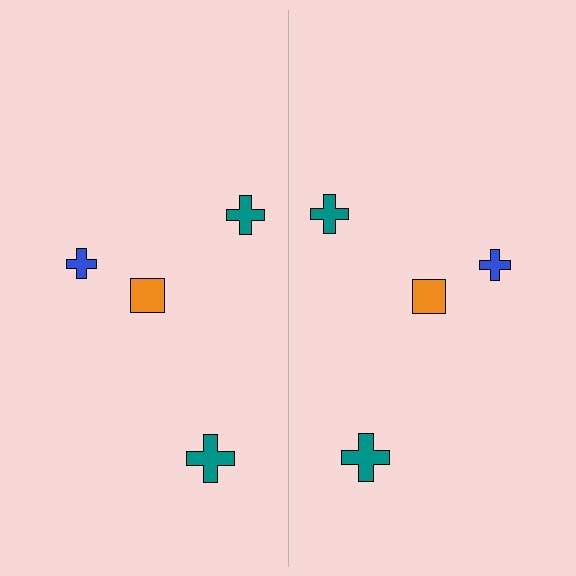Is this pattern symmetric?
Yes, this pattern has bilateral (reflection) symmetry.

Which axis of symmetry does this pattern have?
The pattern has a vertical axis of symmetry running through the center of the image.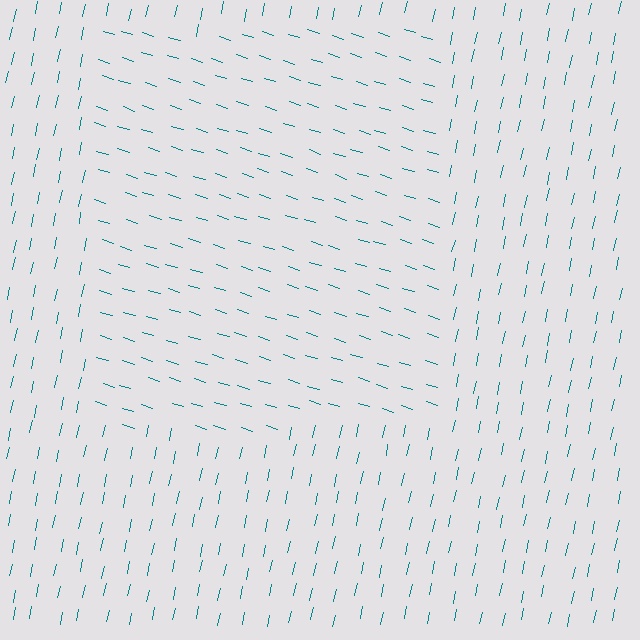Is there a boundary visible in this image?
Yes, there is a texture boundary formed by a change in line orientation.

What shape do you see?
I see a rectangle.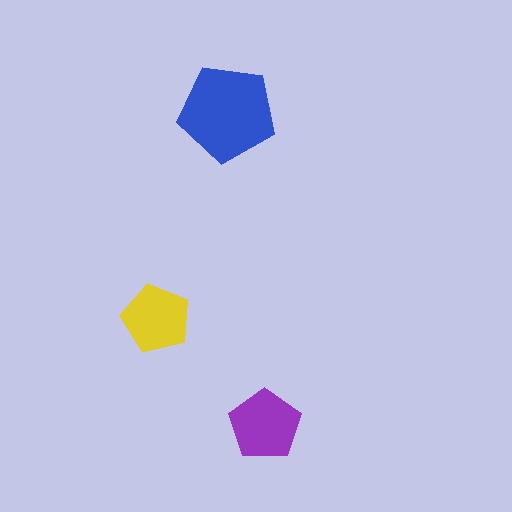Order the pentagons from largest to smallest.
the blue one, the purple one, the yellow one.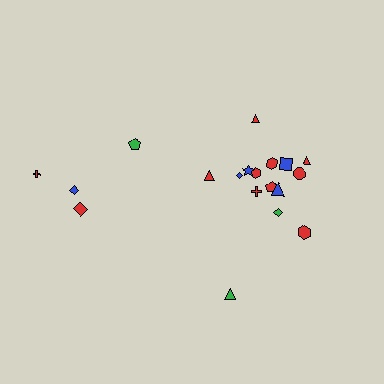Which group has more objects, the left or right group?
The right group.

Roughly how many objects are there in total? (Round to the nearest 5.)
Roughly 20 objects in total.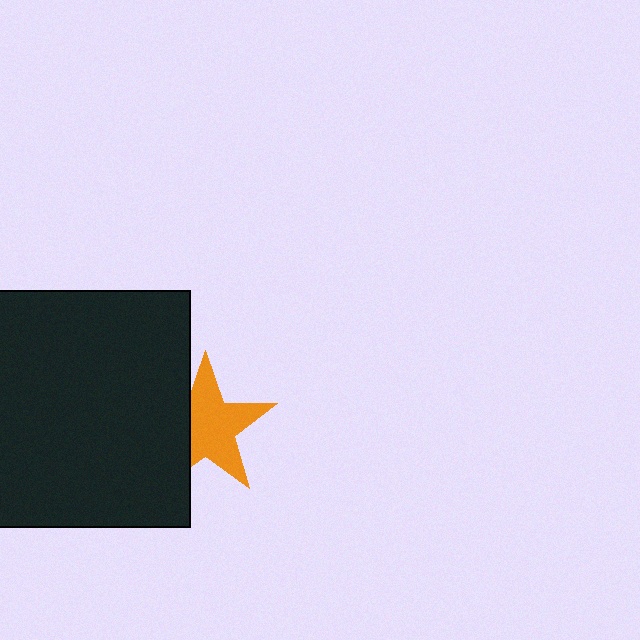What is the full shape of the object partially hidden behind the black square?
The partially hidden object is an orange star.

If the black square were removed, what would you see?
You would see the complete orange star.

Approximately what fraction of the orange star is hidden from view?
Roughly 31% of the orange star is hidden behind the black square.